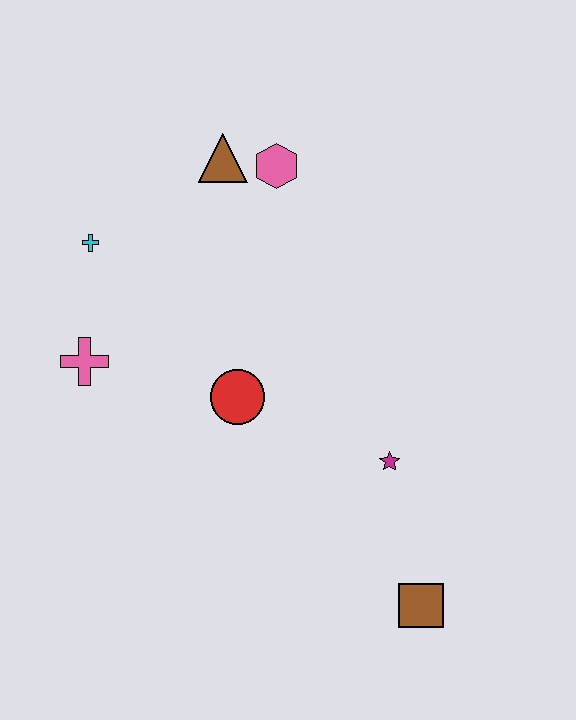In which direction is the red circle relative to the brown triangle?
The red circle is below the brown triangle.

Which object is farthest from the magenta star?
The cyan cross is farthest from the magenta star.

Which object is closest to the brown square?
The magenta star is closest to the brown square.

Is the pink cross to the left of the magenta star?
Yes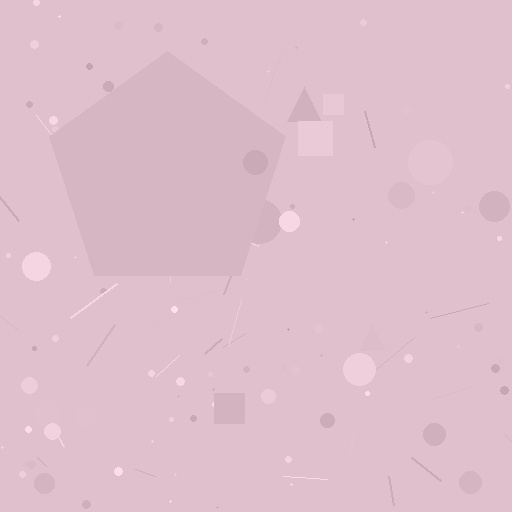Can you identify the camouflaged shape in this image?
The camouflaged shape is a pentagon.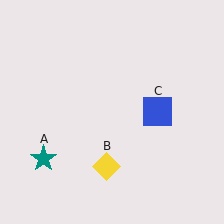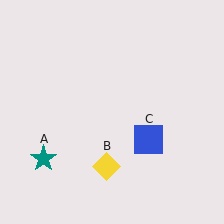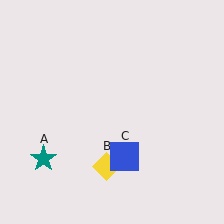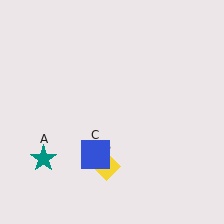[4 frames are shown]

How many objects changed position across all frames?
1 object changed position: blue square (object C).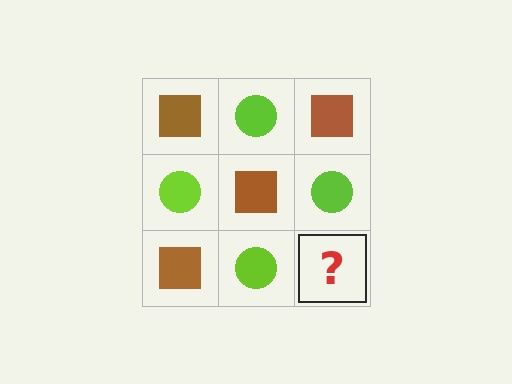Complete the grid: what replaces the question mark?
The question mark should be replaced with a brown square.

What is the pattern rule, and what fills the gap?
The rule is that it alternates brown square and lime circle in a checkerboard pattern. The gap should be filled with a brown square.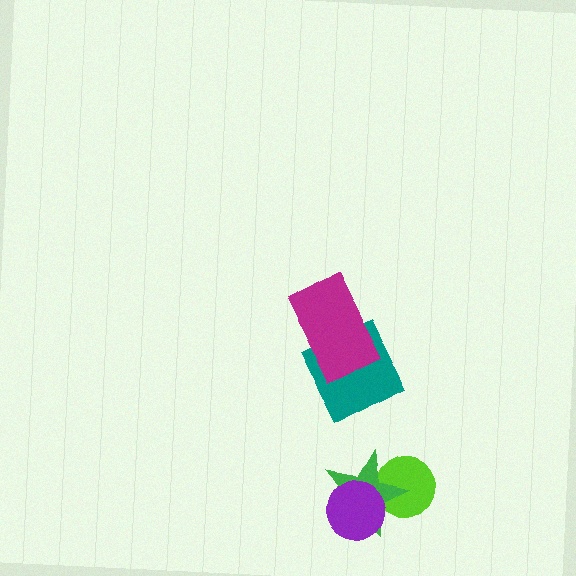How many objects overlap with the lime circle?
1 object overlaps with the lime circle.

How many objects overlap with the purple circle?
1 object overlaps with the purple circle.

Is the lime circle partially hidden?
Yes, it is partially covered by another shape.